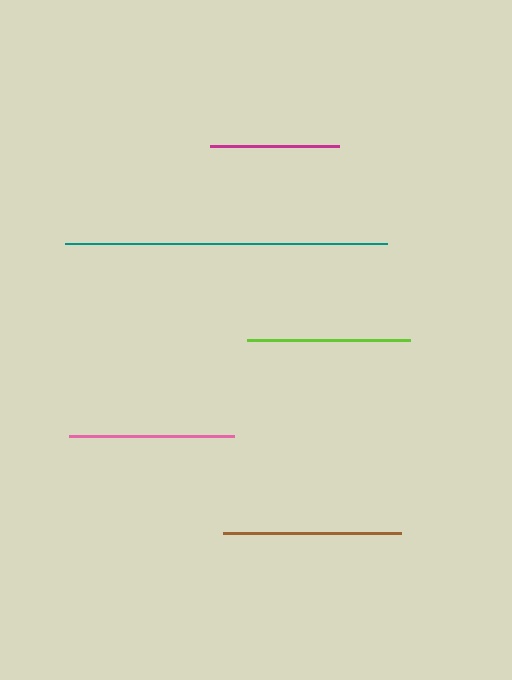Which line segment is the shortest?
The magenta line is the shortest at approximately 129 pixels.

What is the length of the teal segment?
The teal segment is approximately 322 pixels long.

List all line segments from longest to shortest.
From longest to shortest: teal, brown, pink, lime, magenta.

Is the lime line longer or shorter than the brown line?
The brown line is longer than the lime line.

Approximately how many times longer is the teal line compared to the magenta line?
The teal line is approximately 2.5 times the length of the magenta line.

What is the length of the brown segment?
The brown segment is approximately 178 pixels long.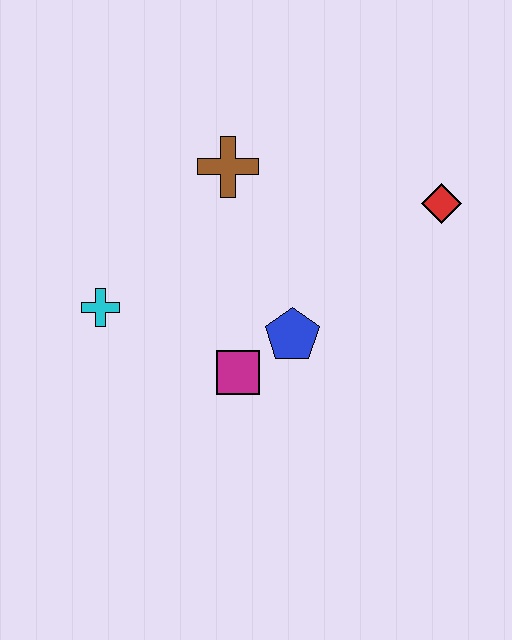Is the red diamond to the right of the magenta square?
Yes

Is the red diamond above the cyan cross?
Yes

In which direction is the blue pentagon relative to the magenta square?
The blue pentagon is to the right of the magenta square.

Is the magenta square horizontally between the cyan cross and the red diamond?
Yes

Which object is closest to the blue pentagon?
The magenta square is closest to the blue pentagon.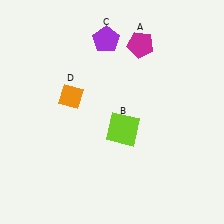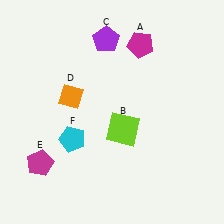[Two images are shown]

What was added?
A magenta pentagon (E), a cyan pentagon (F) were added in Image 2.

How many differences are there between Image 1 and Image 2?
There are 2 differences between the two images.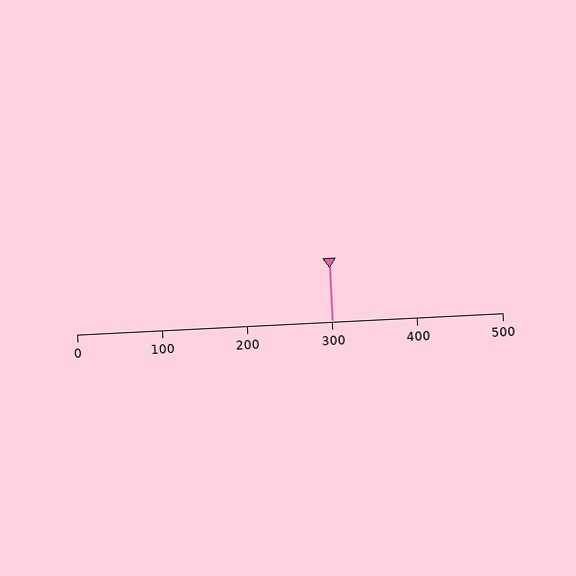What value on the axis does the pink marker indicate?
The marker indicates approximately 300.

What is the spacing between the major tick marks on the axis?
The major ticks are spaced 100 apart.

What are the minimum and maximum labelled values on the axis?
The axis runs from 0 to 500.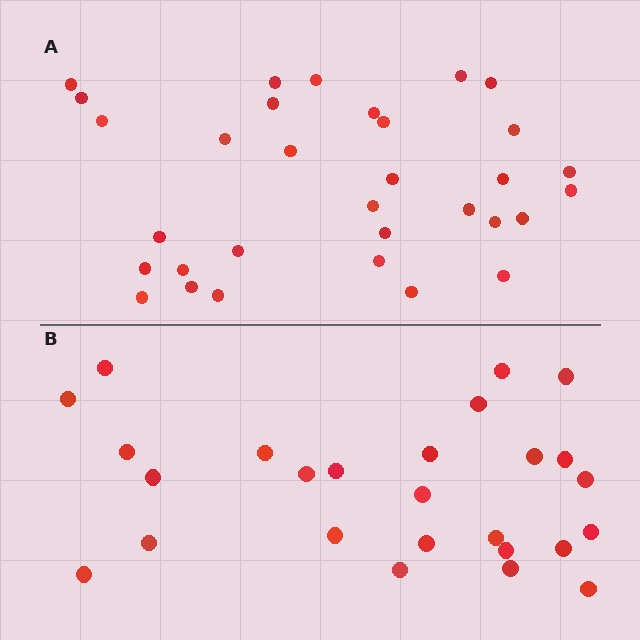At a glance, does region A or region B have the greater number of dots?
Region A (the top region) has more dots.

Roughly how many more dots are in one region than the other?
Region A has about 6 more dots than region B.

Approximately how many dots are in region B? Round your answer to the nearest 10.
About 30 dots. (The exact count is 26, which rounds to 30.)